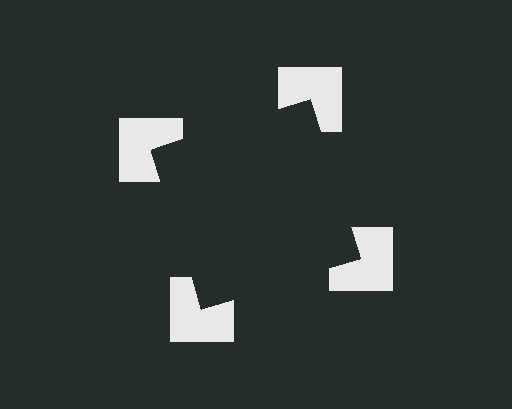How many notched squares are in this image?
There are 4 — one at each vertex of the illusory square.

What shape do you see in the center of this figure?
An illusory square — its edges are inferred from the aligned wedge cuts in the notched squares, not physically drawn.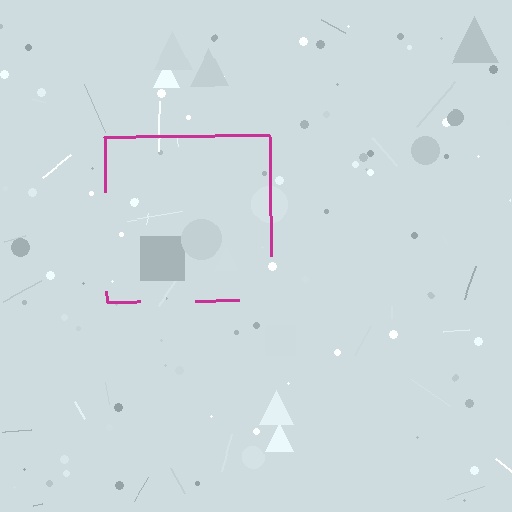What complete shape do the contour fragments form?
The contour fragments form a square.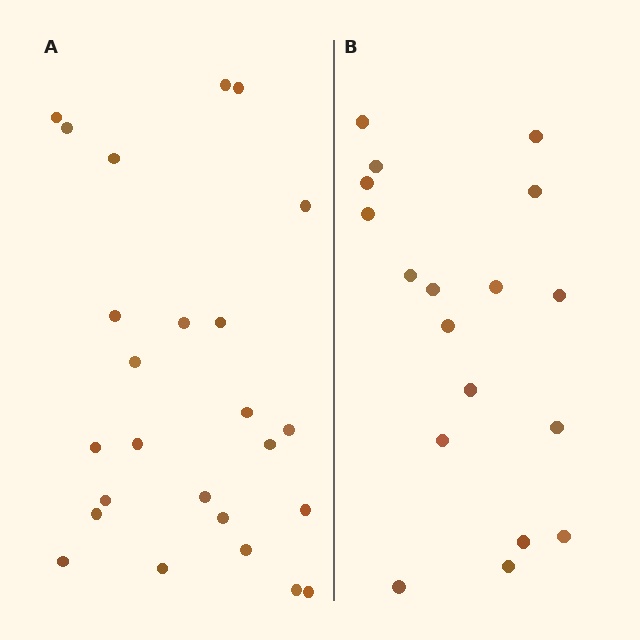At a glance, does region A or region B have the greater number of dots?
Region A (the left region) has more dots.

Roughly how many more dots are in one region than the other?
Region A has roughly 8 or so more dots than region B.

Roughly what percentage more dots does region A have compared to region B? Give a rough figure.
About 40% more.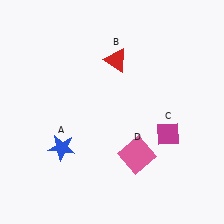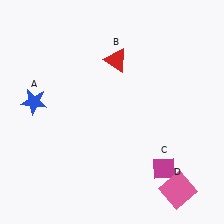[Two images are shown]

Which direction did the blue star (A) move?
The blue star (A) moved up.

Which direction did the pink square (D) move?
The pink square (D) moved right.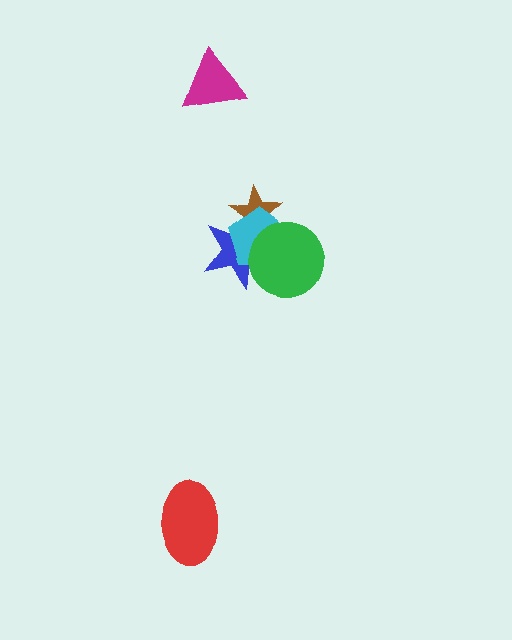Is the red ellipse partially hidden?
No, no other shape covers it.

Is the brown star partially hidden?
Yes, it is partially covered by another shape.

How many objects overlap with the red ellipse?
0 objects overlap with the red ellipse.